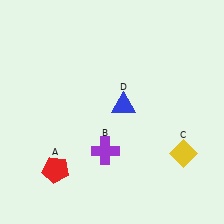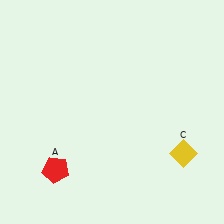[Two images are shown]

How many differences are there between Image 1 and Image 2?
There are 2 differences between the two images.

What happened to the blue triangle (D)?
The blue triangle (D) was removed in Image 2. It was in the top-right area of Image 1.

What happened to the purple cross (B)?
The purple cross (B) was removed in Image 2. It was in the bottom-left area of Image 1.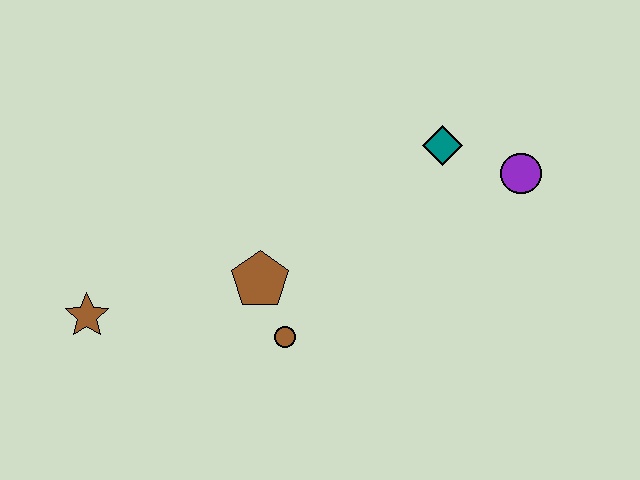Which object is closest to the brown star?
The brown pentagon is closest to the brown star.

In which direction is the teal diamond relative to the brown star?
The teal diamond is to the right of the brown star.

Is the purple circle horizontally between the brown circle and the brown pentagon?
No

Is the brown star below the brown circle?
No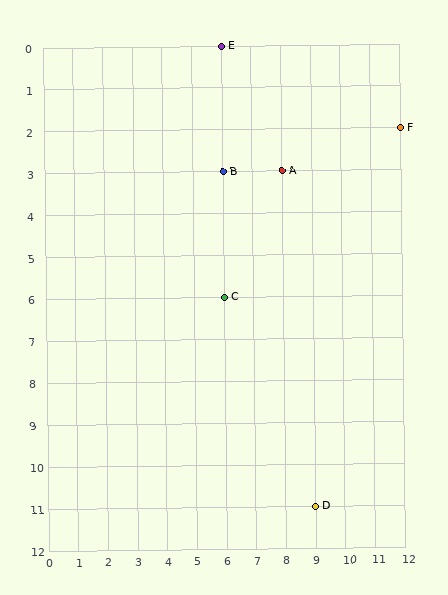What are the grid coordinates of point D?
Point D is at grid coordinates (9, 11).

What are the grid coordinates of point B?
Point B is at grid coordinates (6, 3).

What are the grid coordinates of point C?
Point C is at grid coordinates (6, 6).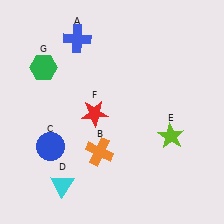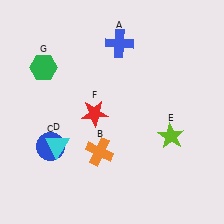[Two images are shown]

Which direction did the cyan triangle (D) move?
The cyan triangle (D) moved up.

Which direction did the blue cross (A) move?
The blue cross (A) moved right.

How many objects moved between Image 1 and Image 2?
2 objects moved between the two images.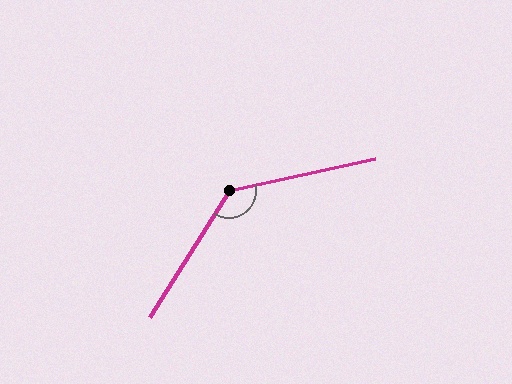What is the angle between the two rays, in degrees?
Approximately 134 degrees.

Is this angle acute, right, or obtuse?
It is obtuse.